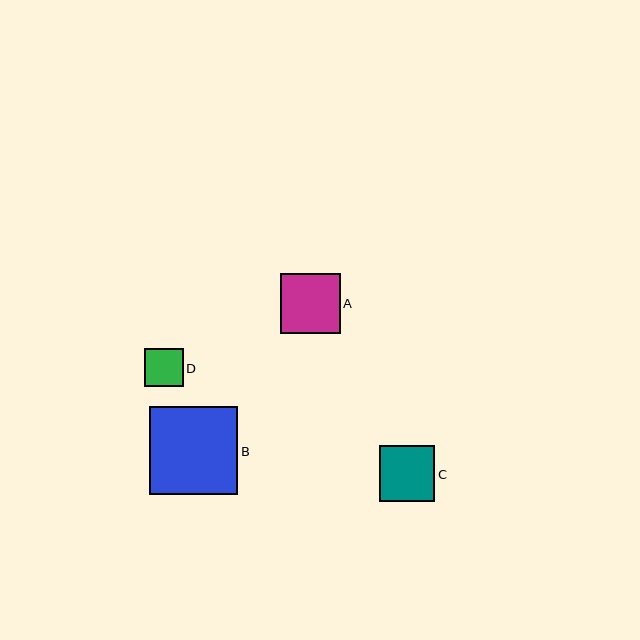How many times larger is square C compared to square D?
Square C is approximately 1.4 times the size of square D.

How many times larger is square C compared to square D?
Square C is approximately 1.4 times the size of square D.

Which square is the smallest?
Square D is the smallest with a size of approximately 39 pixels.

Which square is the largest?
Square B is the largest with a size of approximately 88 pixels.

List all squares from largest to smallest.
From largest to smallest: B, A, C, D.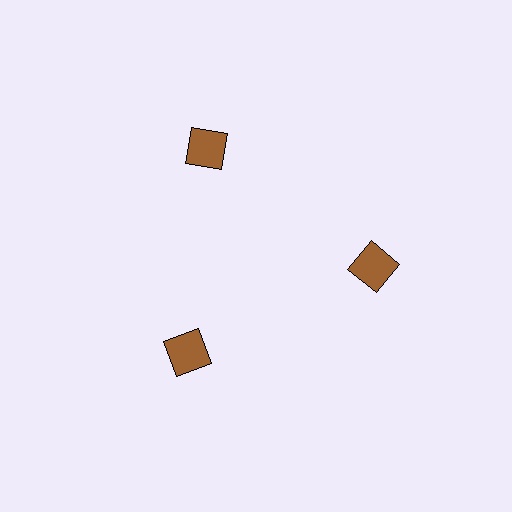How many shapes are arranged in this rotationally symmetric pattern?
There are 3 shapes, arranged in 3 groups of 1.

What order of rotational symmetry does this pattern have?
This pattern has 3-fold rotational symmetry.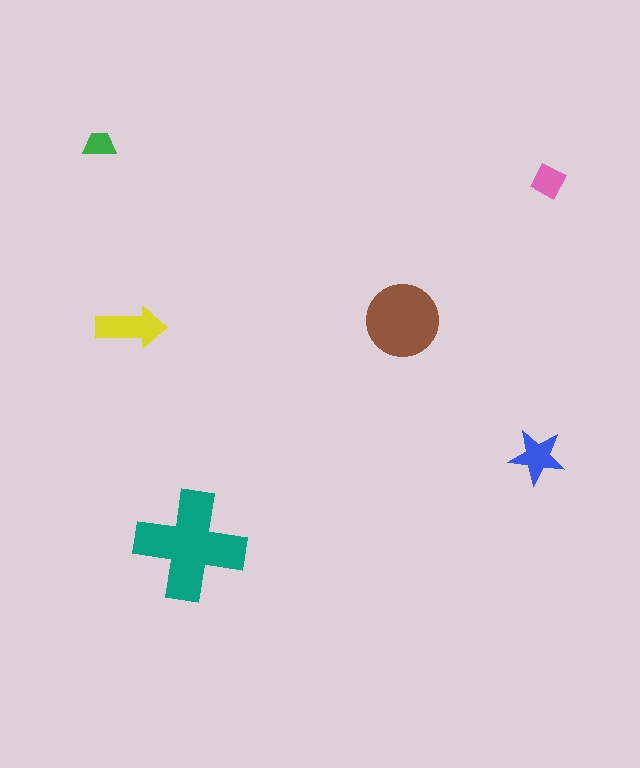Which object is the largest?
The teal cross.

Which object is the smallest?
The green trapezoid.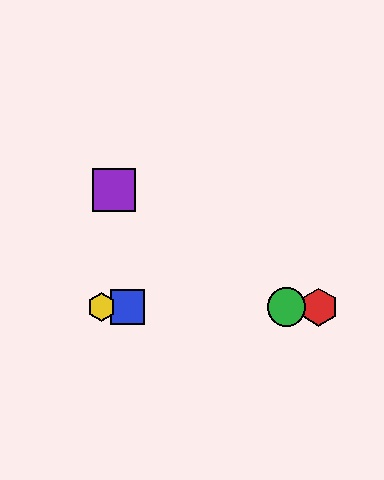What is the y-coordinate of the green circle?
The green circle is at y≈307.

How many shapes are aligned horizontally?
4 shapes (the red hexagon, the blue square, the green circle, the yellow hexagon) are aligned horizontally.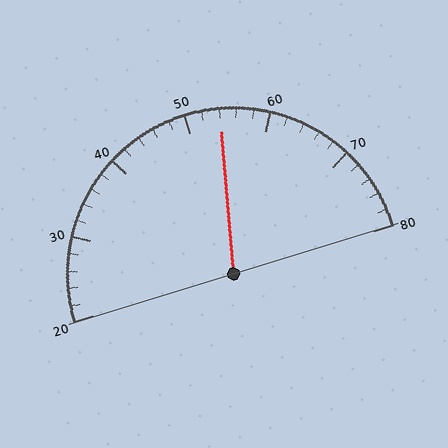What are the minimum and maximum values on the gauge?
The gauge ranges from 20 to 80.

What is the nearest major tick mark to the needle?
The nearest major tick mark is 50.